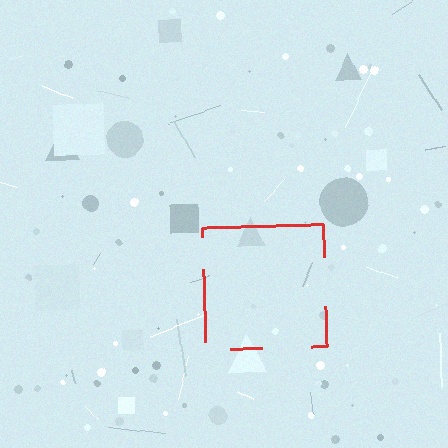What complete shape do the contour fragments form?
The contour fragments form a square.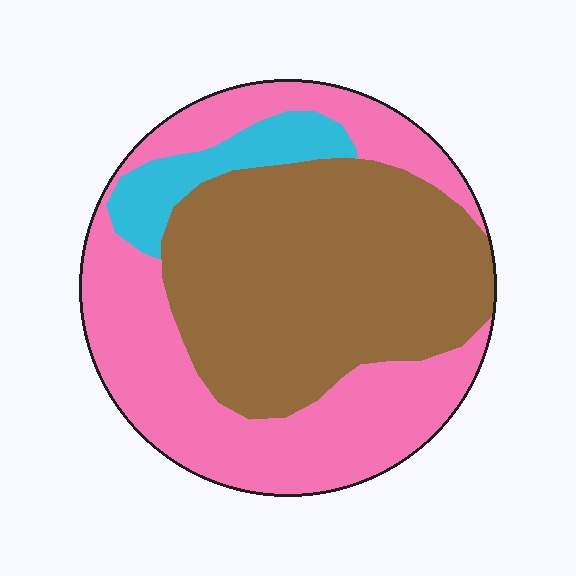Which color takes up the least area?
Cyan, at roughly 10%.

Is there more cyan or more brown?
Brown.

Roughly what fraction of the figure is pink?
Pink covers roughly 45% of the figure.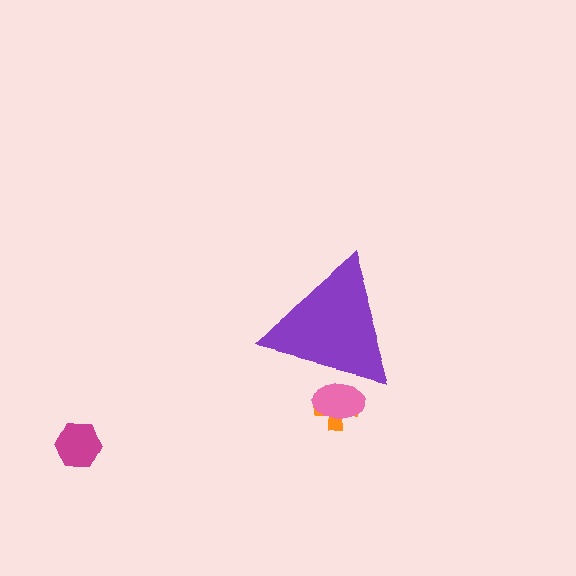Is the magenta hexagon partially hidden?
No, the magenta hexagon is fully visible.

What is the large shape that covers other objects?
A purple triangle.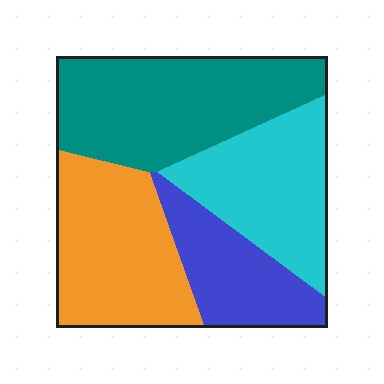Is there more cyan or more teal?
Teal.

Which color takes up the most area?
Teal, at roughly 30%.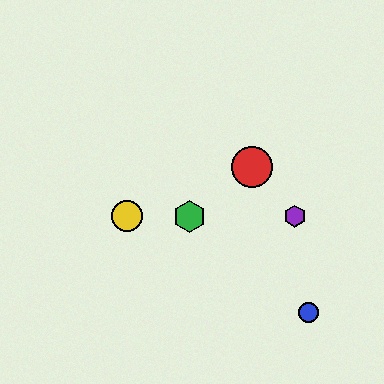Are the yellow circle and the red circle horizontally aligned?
No, the yellow circle is at y≈216 and the red circle is at y≈167.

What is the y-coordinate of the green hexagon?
The green hexagon is at y≈216.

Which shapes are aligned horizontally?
The green hexagon, the yellow circle, the purple hexagon are aligned horizontally.